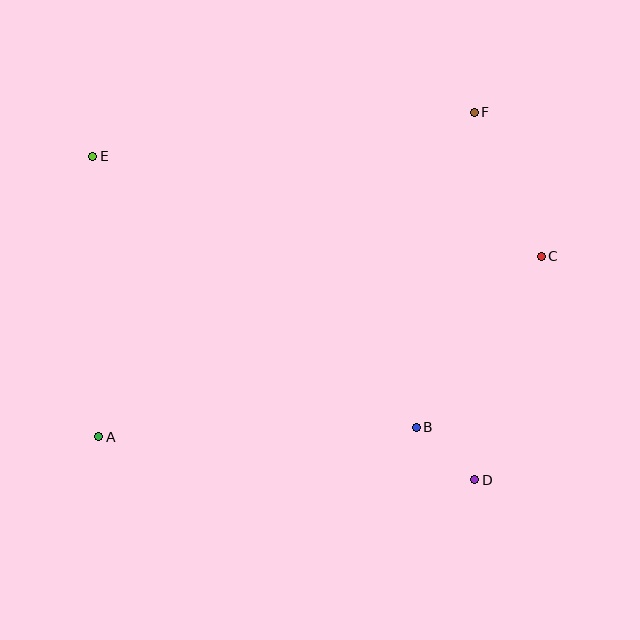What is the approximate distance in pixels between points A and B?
The distance between A and B is approximately 318 pixels.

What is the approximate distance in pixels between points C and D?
The distance between C and D is approximately 233 pixels.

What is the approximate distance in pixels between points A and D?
The distance between A and D is approximately 379 pixels.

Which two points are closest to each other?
Points B and D are closest to each other.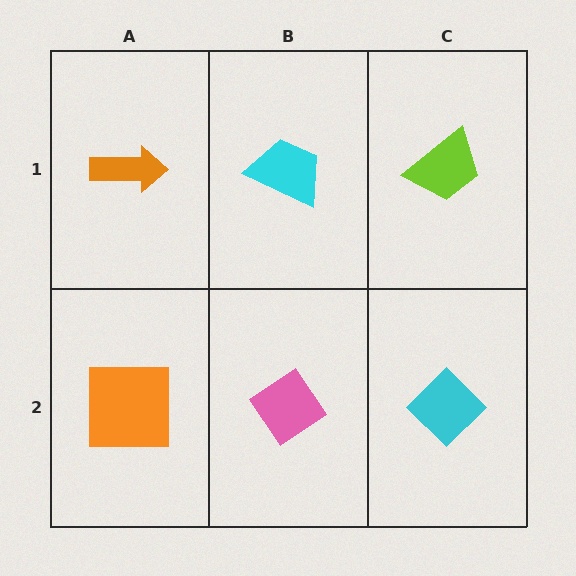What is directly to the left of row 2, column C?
A pink diamond.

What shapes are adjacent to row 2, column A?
An orange arrow (row 1, column A), a pink diamond (row 2, column B).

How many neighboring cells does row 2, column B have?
3.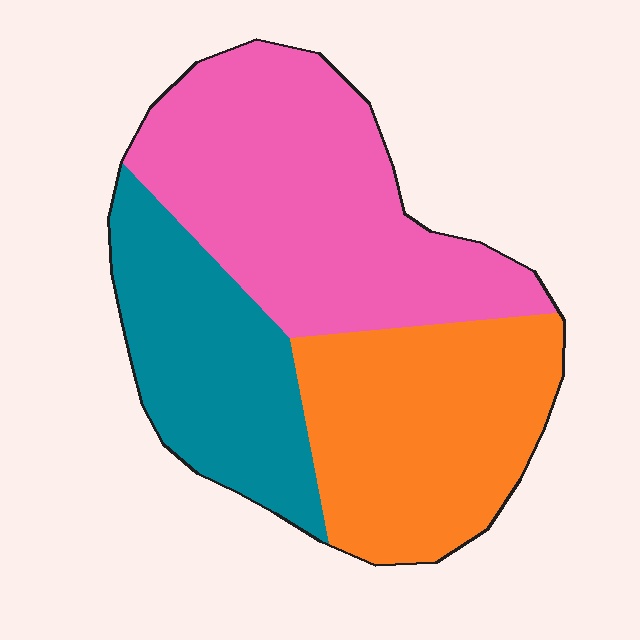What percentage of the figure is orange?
Orange takes up about one third (1/3) of the figure.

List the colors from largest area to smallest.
From largest to smallest: pink, orange, teal.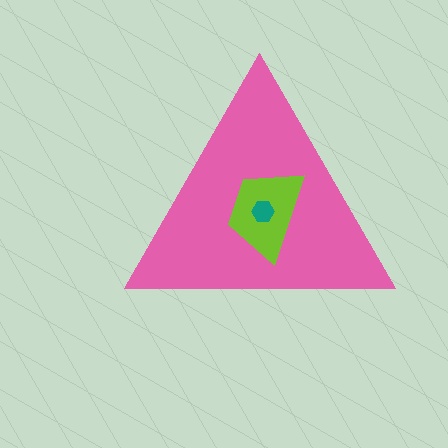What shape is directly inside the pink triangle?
The lime trapezoid.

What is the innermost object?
The teal hexagon.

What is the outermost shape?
The pink triangle.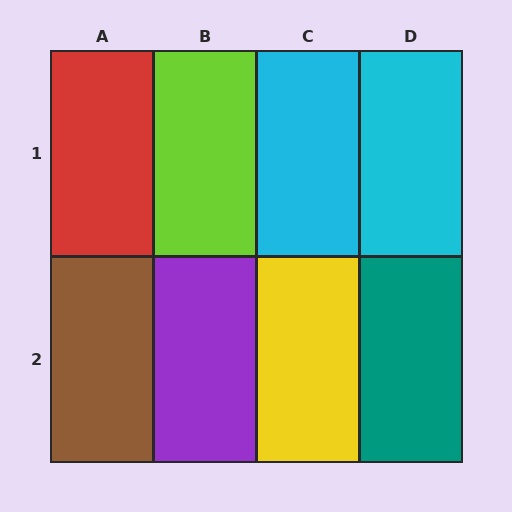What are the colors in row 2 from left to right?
Brown, purple, yellow, teal.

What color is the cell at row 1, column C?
Cyan.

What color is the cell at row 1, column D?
Cyan.